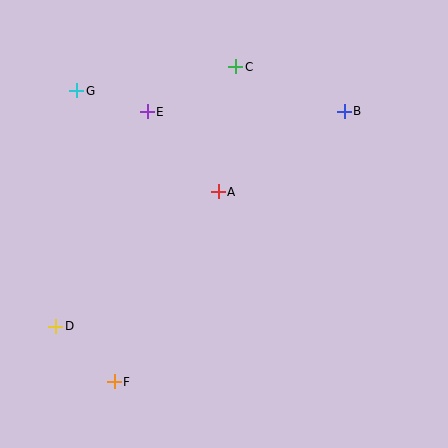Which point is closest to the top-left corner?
Point G is closest to the top-left corner.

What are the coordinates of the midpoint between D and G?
The midpoint between D and G is at (66, 208).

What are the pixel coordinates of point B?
Point B is at (344, 111).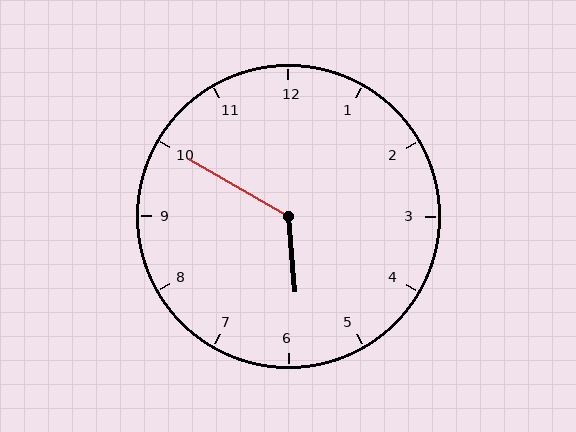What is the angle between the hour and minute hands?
Approximately 125 degrees.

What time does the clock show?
5:50.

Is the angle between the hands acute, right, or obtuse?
It is obtuse.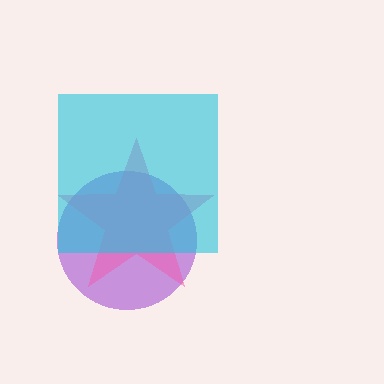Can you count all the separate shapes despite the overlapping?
Yes, there are 3 separate shapes.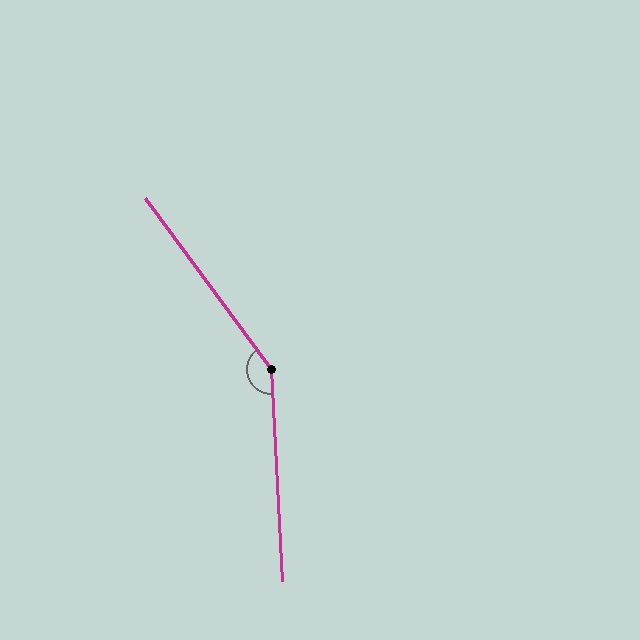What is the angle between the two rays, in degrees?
Approximately 147 degrees.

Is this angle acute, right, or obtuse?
It is obtuse.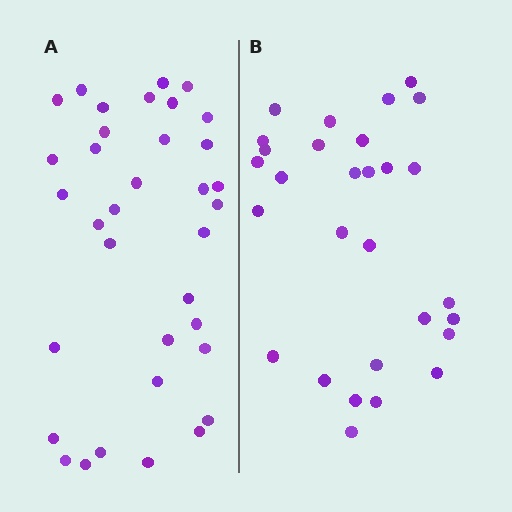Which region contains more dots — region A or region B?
Region A (the left region) has more dots.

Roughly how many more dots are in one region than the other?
Region A has about 6 more dots than region B.